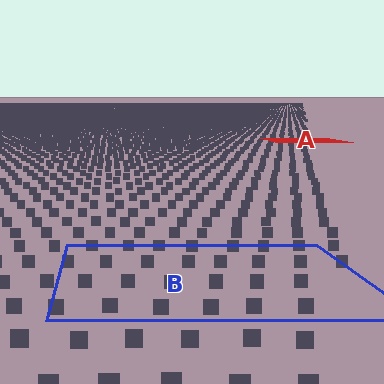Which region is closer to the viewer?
Region B is closer. The texture elements there are larger and more spread out.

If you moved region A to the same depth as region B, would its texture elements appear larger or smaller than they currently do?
They would appear larger. At a closer depth, the same texture elements are projected at a bigger on-screen size.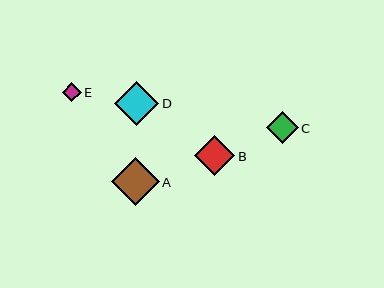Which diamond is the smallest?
Diamond E is the smallest with a size of approximately 19 pixels.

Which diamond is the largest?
Diamond A is the largest with a size of approximately 48 pixels.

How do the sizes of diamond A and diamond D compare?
Diamond A and diamond D are approximately the same size.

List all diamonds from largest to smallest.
From largest to smallest: A, D, B, C, E.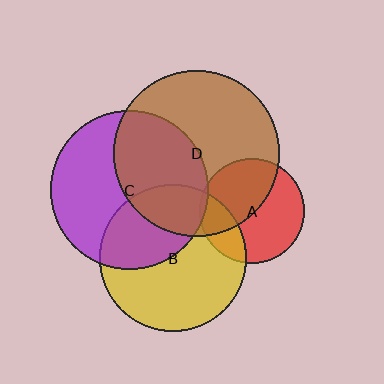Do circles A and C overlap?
Yes.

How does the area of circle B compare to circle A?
Approximately 2.0 times.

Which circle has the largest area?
Circle D (brown).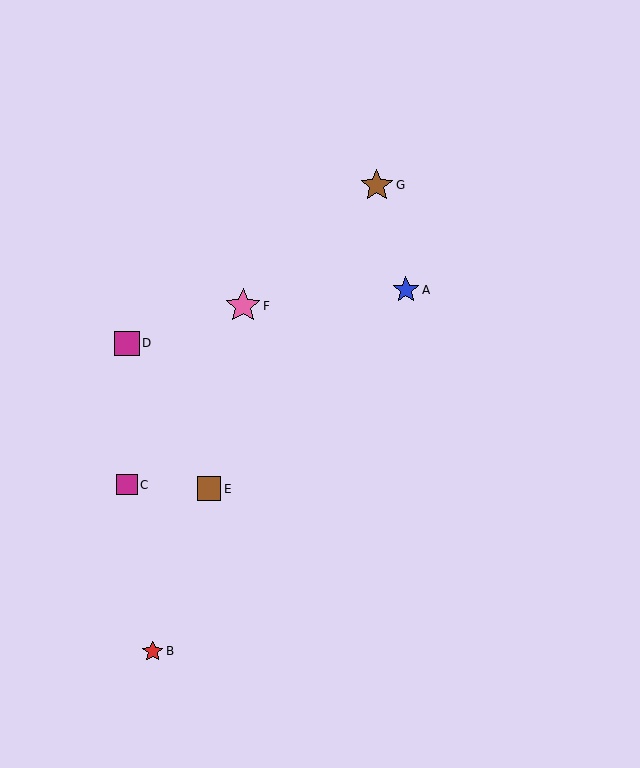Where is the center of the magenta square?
The center of the magenta square is at (127, 485).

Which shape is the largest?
The pink star (labeled F) is the largest.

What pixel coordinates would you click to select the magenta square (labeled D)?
Click at (127, 343) to select the magenta square D.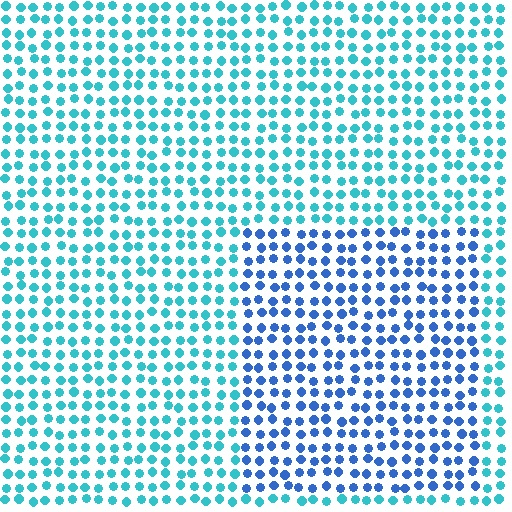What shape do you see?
I see a rectangle.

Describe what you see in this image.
The image is filled with small cyan elements in a uniform arrangement. A rectangle-shaped region is visible where the elements are tinted to a slightly different hue, forming a subtle color boundary.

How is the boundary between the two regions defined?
The boundary is defined purely by a slight shift in hue (about 36 degrees). Spacing, size, and orientation are identical on both sides.